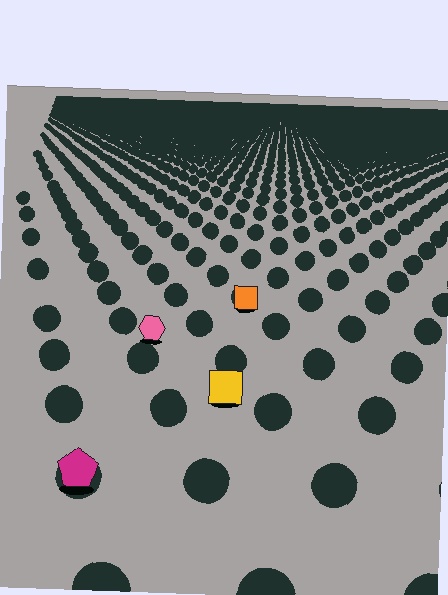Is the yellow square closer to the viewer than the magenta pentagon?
No. The magenta pentagon is closer — you can tell from the texture gradient: the ground texture is coarser near it.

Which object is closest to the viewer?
The magenta pentagon is closest. The texture marks near it are larger and more spread out.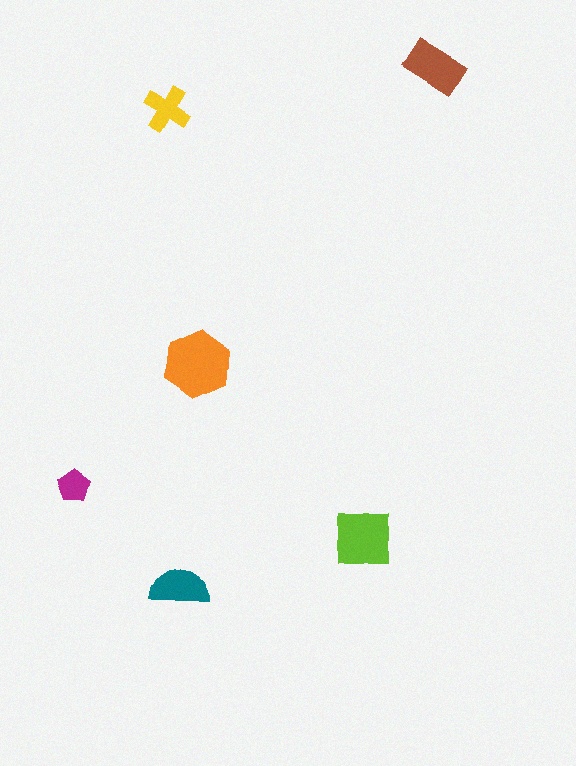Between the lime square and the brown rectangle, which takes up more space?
The lime square.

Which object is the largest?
The orange hexagon.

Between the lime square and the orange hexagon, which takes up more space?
The orange hexagon.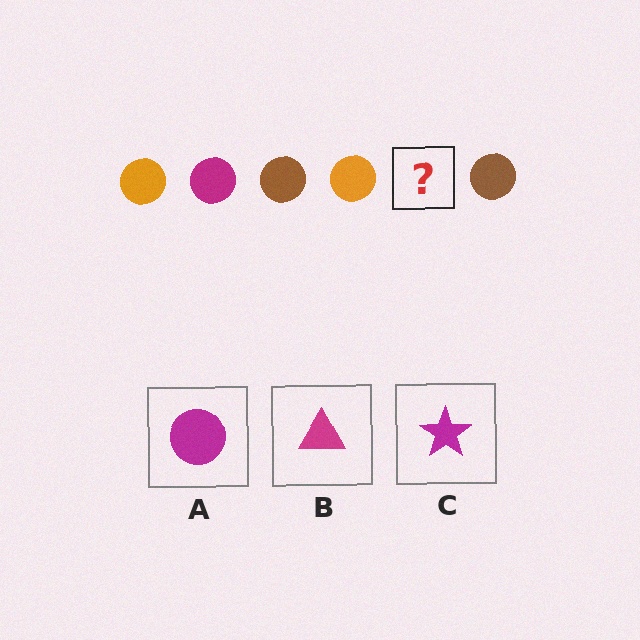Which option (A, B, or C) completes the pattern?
A.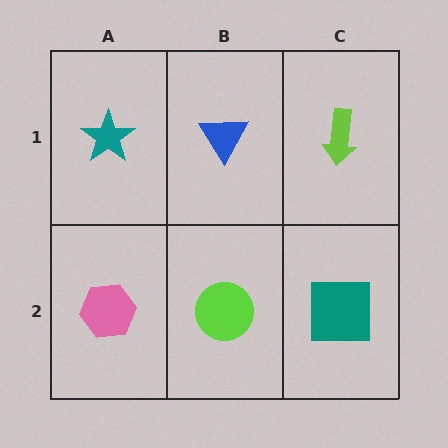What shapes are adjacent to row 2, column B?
A blue triangle (row 1, column B), a pink hexagon (row 2, column A), a teal square (row 2, column C).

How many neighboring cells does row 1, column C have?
2.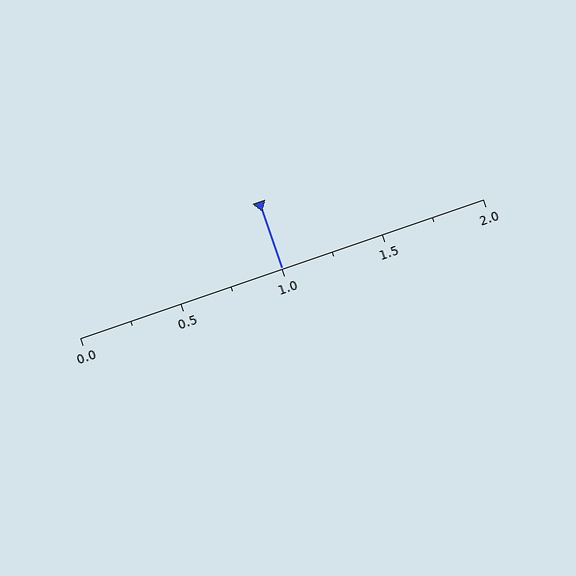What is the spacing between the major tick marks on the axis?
The major ticks are spaced 0.5 apart.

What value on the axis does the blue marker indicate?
The marker indicates approximately 1.